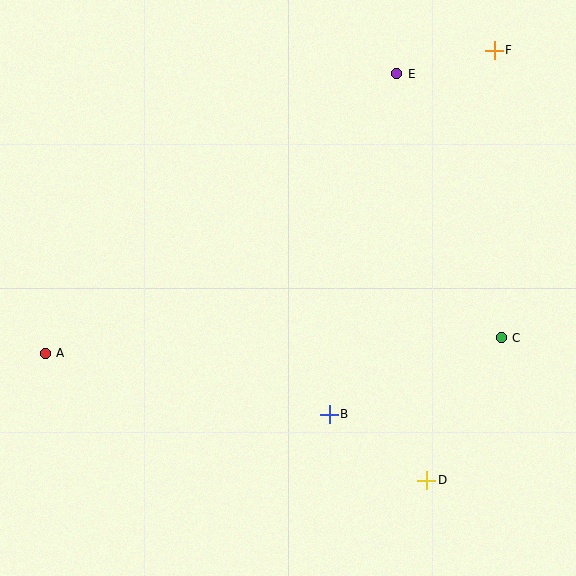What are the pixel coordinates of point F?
Point F is at (494, 50).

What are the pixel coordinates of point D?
Point D is at (427, 480).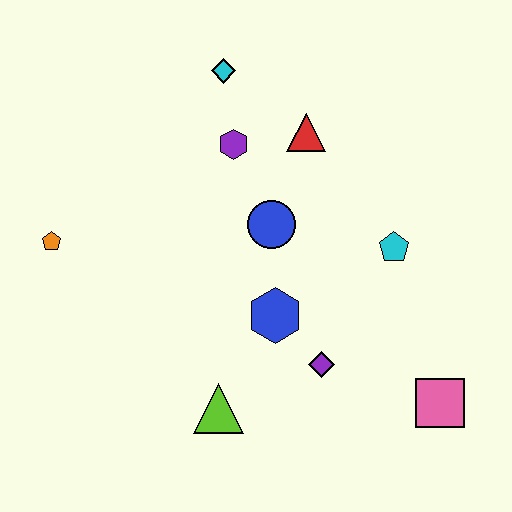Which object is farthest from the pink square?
The orange pentagon is farthest from the pink square.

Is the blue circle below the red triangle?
Yes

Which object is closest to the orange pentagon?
The purple hexagon is closest to the orange pentagon.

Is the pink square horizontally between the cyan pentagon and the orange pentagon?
No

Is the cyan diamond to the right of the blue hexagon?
No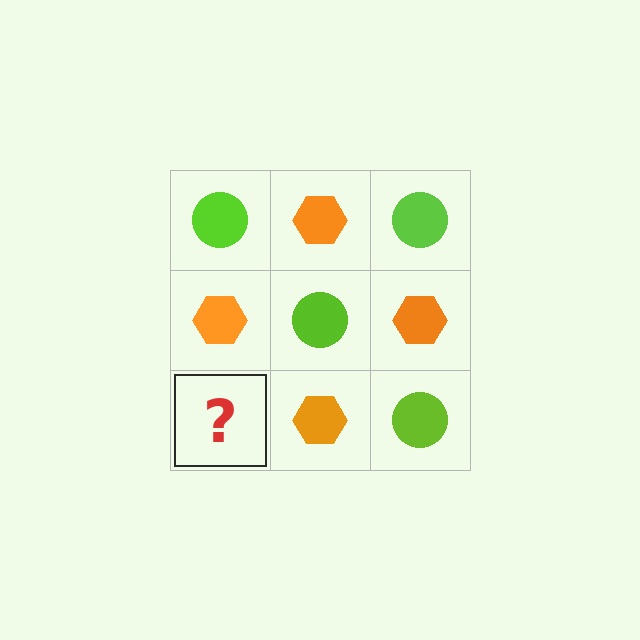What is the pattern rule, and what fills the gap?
The rule is that it alternates lime circle and orange hexagon in a checkerboard pattern. The gap should be filled with a lime circle.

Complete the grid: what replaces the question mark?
The question mark should be replaced with a lime circle.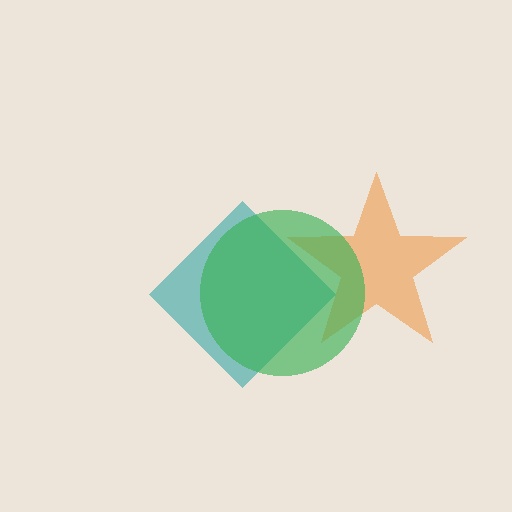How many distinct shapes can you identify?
There are 3 distinct shapes: a teal diamond, an orange star, a green circle.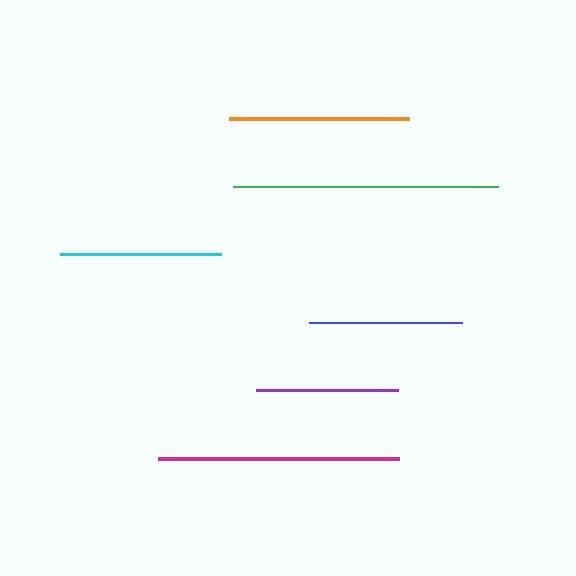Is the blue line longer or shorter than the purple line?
The blue line is longer than the purple line.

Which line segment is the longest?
The green line is the longest at approximately 265 pixels.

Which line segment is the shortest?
The purple line is the shortest at approximately 142 pixels.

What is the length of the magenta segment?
The magenta segment is approximately 241 pixels long.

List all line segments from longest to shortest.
From longest to shortest: green, magenta, orange, cyan, blue, purple.